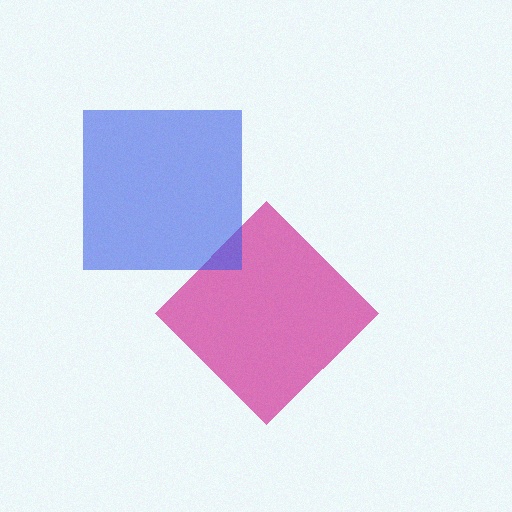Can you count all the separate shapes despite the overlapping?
Yes, there are 2 separate shapes.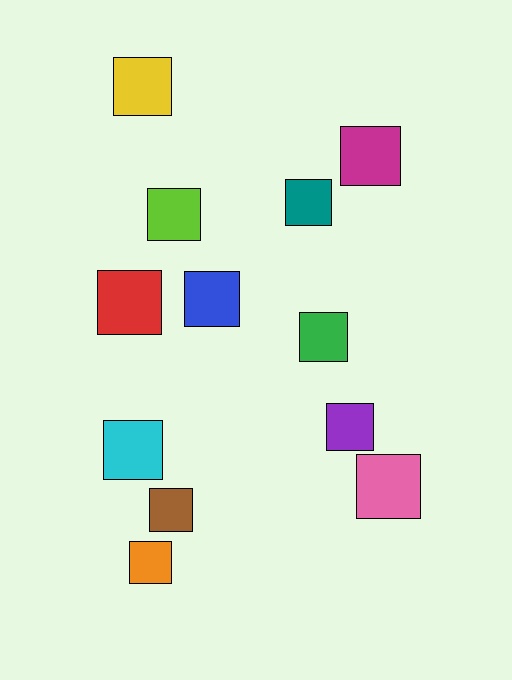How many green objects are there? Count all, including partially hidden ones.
There is 1 green object.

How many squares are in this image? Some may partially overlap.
There are 12 squares.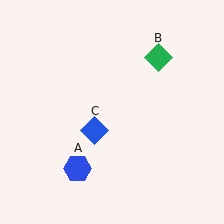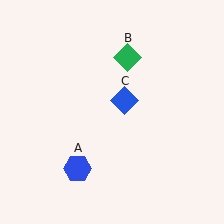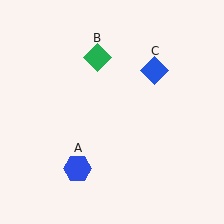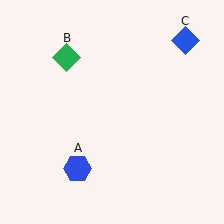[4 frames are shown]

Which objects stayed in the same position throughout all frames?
Blue hexagon (object A) remained stationary.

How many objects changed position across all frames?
2 objects changed position: green diamond (object B), blue diamond (object C).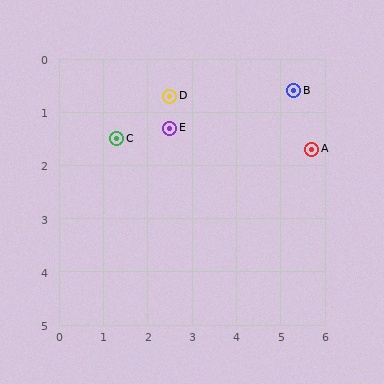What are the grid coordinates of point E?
Point E is at approximately (2.5, 1.3).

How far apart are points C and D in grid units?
Points C and D are about 1.4 grid units apart.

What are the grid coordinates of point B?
Point B is at approximately (5.3, 0.6).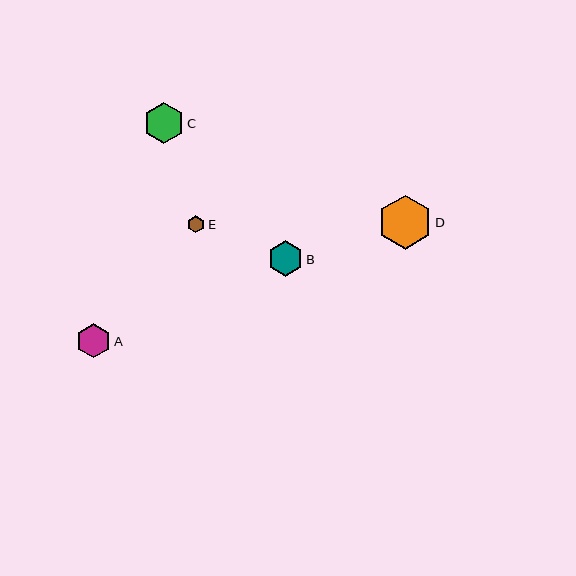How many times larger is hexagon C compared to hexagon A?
Hexagon C is approximately 1.2 times the size of hexagon A.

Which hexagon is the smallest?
Hexagon E is the smallest with a size of approximately 17 pixels.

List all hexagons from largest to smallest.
From largest to smallest: D, C, B, A, E.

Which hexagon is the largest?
Hexagon D is the largest with a size of approximately 54 pixels.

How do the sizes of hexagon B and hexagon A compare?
Hexagon B and hexagon A are approximately the same size.